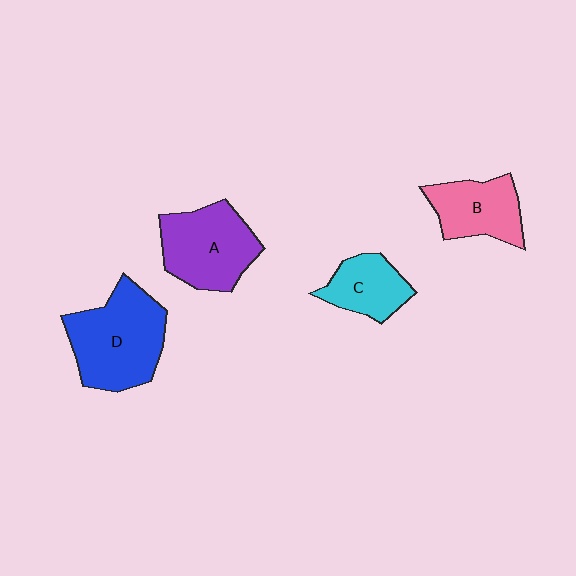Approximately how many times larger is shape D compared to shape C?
Approximately 1.9 times.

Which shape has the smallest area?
Shape C (cyan).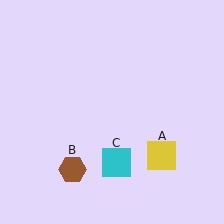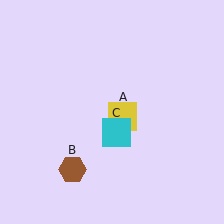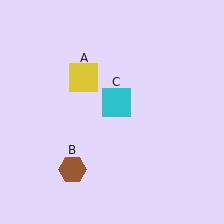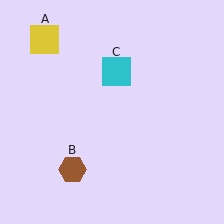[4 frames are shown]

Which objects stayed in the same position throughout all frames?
Brown hexagon (object B) remained stationary.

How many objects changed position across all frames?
2 objects changed position: yellow square (object A), cyan square (object C).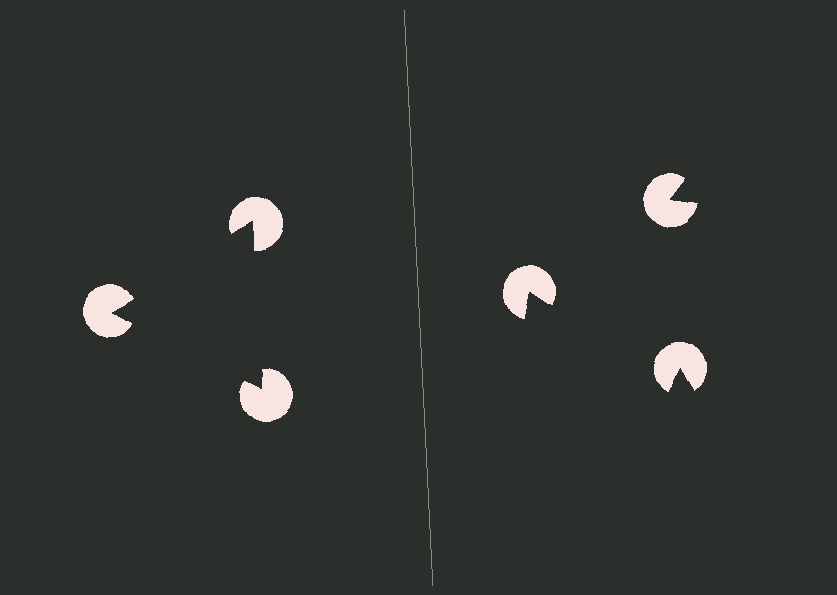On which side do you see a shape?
An illusory triangle appears on the left side. On the right side the wedge cuts are rotated, so no coherent shape forms.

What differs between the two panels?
The pac-man discs are positioned identically on both sides; only the wedge orientations differ. On the left they align to a triangle; on the right they are misaligned.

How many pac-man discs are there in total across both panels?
6 — 3 on each side.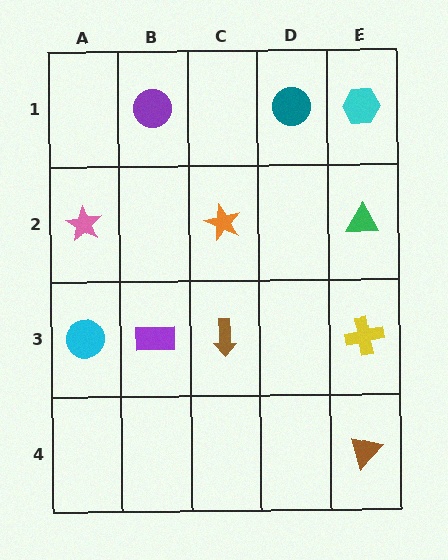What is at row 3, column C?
A brown arrow.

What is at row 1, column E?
A cyan hexagon.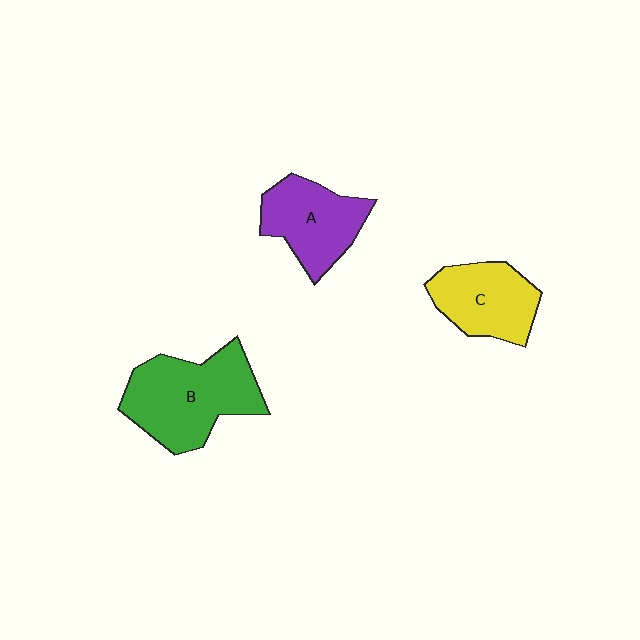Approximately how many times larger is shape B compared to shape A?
Approximately 1.4 times.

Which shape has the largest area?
Shape B (green).